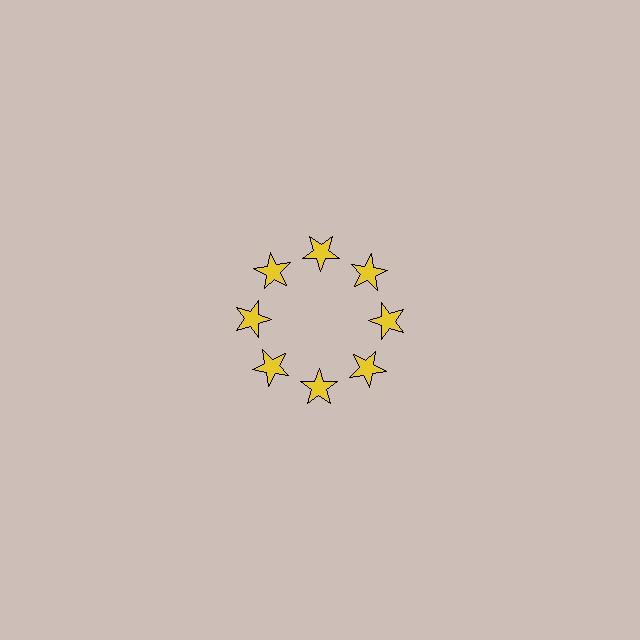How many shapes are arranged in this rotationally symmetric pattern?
There are 8 shapes, arranged in 8 groups of 1.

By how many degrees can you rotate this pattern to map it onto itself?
The pattern maps onto itself every 45 degrees of rotation.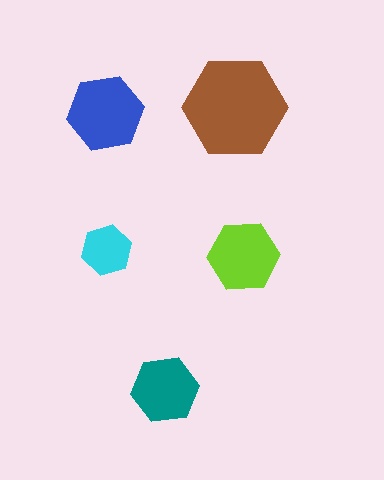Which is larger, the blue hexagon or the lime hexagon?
The blue one.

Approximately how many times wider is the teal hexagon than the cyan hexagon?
About 1.5 times wider.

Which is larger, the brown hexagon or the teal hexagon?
The brown one.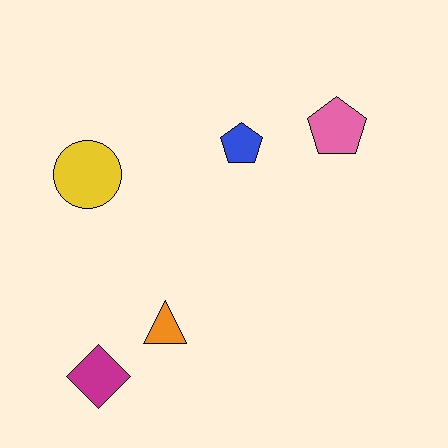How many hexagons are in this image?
There are no hexagons.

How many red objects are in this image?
There are no red objects.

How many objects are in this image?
There are 5 objects.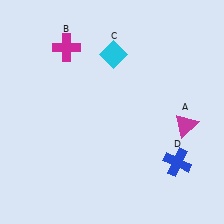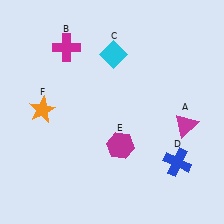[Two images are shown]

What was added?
A magenta hexagon (E), an orange star (F) were added in Image 2.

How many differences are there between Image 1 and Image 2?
There are 2 differences between the two images.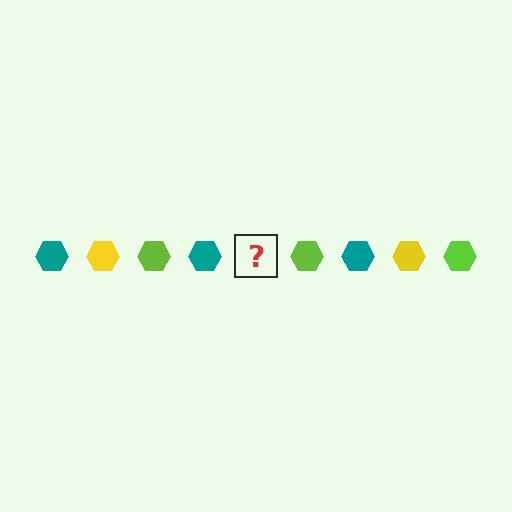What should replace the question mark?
The question mark should be replaced with a yellow hexagon.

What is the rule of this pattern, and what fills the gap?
The rule is that the pattern cycles through teal, yellow, lime hexagons. The gap should be filled with a yellow hexagon.